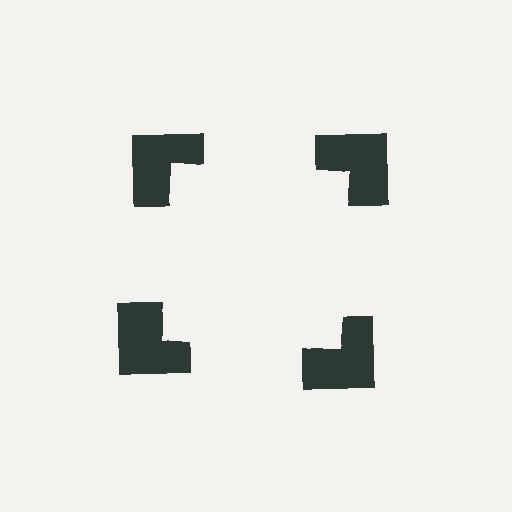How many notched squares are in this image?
There are 4 — one at each vertex of the illusory square.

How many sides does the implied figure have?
4 sides.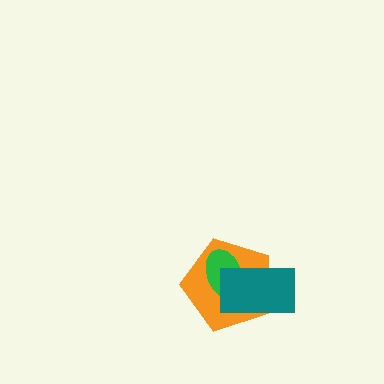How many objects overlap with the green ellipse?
2 objects overlap with the green ellipse.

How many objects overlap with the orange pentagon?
2 objects overlap with the orange pentagon.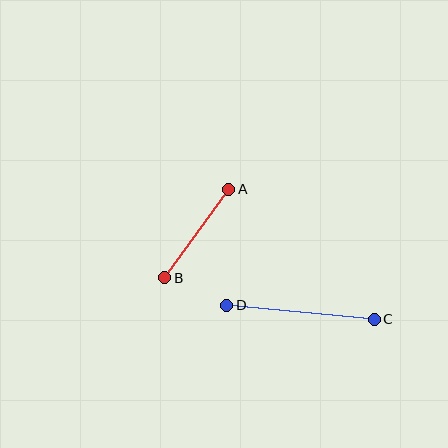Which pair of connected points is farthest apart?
Points C and D are farthest apart.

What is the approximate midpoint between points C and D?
The midpoint is at approximately (301, 312) pixels.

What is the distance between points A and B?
The distance is approximately 109 pixels.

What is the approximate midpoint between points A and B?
The midpoint is at approximately (197, 234) pixels.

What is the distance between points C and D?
The distance is approximately 148 pixels.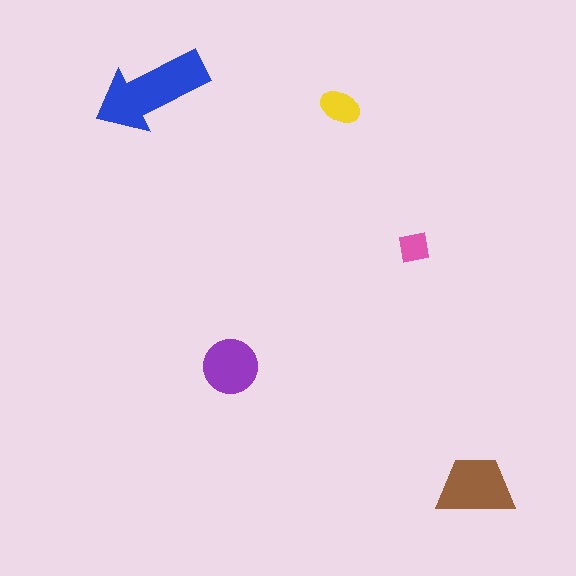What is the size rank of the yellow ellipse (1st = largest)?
4th.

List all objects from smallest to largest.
The pink square, the yellow ellipse, the purple circle, the brown trapezoid, the blue arrow.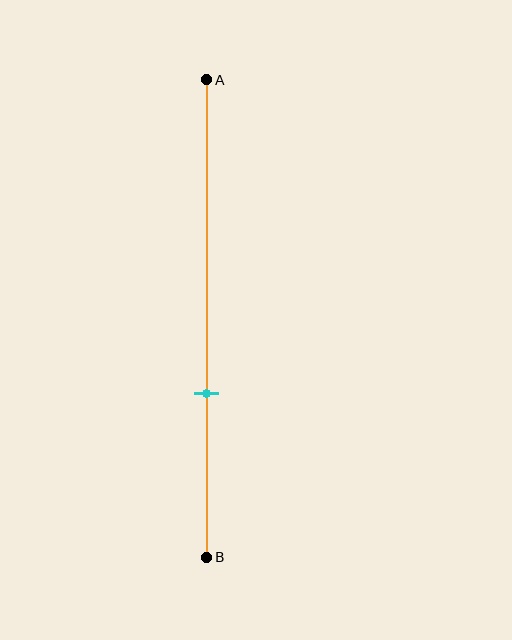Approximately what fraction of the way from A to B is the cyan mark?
The cyan mark is approximately 65% of the way from A to B.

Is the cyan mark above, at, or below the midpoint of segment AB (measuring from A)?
The cyan mark is below the midpoint of segment AB.